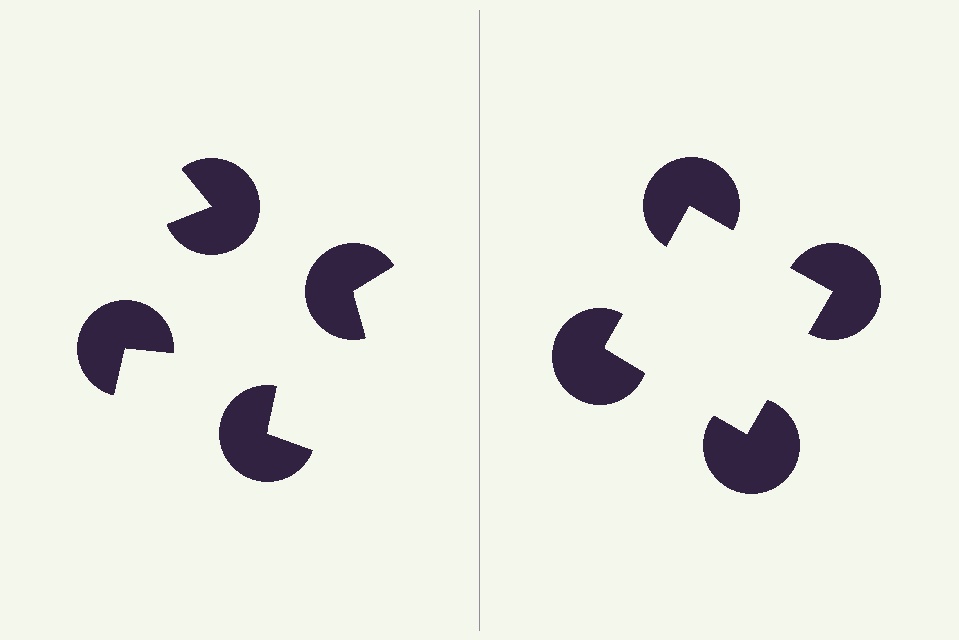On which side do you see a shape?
An illusory square appears on the right side. On the left side the wedge cuts are rotated, so no coherent shape forms.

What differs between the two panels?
The pac-man discs are positioned identically on both sides; only the wedge orientations differ. On the right they align to a square; on the left they are misaligned.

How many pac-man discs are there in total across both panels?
8 — 4 on each side.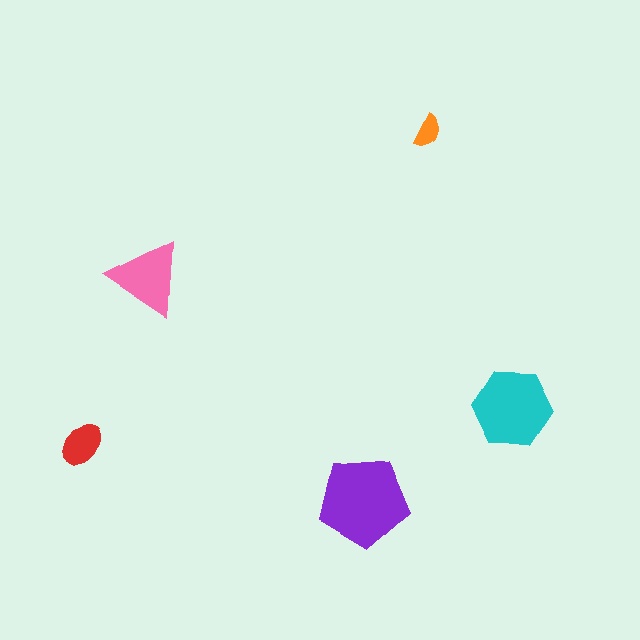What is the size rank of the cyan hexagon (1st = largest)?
2nd.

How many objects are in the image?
There are 5 objects in the image.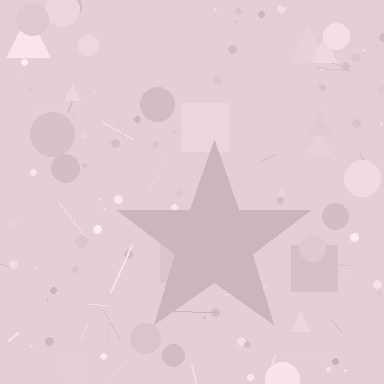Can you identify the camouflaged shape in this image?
The camouflaged shape is a star.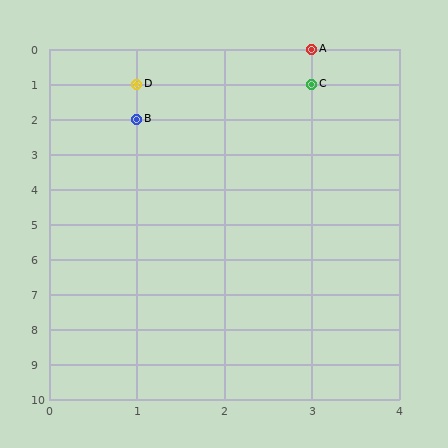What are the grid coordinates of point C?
Point C is at grid coordinates (3, 1).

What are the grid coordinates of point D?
Point D is at grid coordinates (1, 1).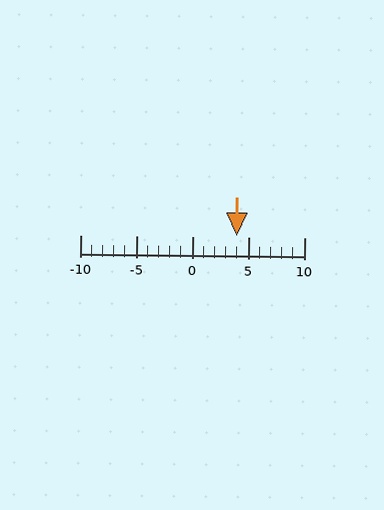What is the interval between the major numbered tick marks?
The major tick marks are spaced 5 units apart.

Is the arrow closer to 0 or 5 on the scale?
The arrow is closer to 5.